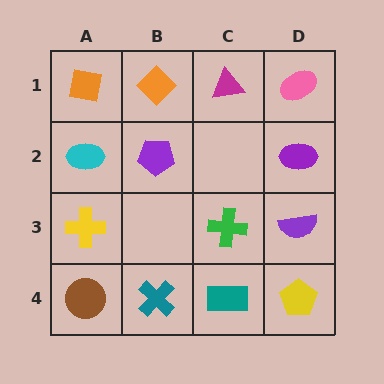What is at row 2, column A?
A cyan ellipse.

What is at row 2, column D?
A purple ellipse.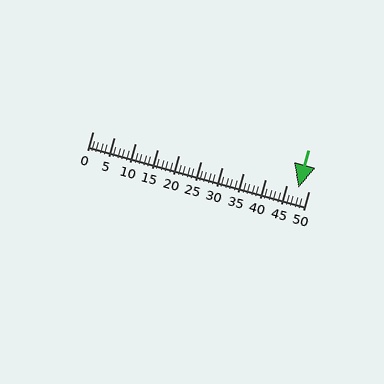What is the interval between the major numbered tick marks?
The major tick marks are spaced 5 units apart.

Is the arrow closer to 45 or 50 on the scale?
The arrow is closer to 50.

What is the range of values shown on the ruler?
The ruler shows values from 0 to 50.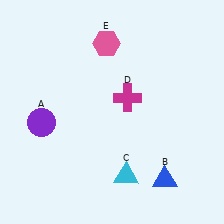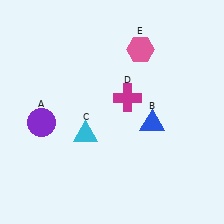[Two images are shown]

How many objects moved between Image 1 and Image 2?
3 objects moved between the two images.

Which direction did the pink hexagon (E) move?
The pink hexagon (E) moved right.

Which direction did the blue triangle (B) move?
The blue triangle (B) moved up.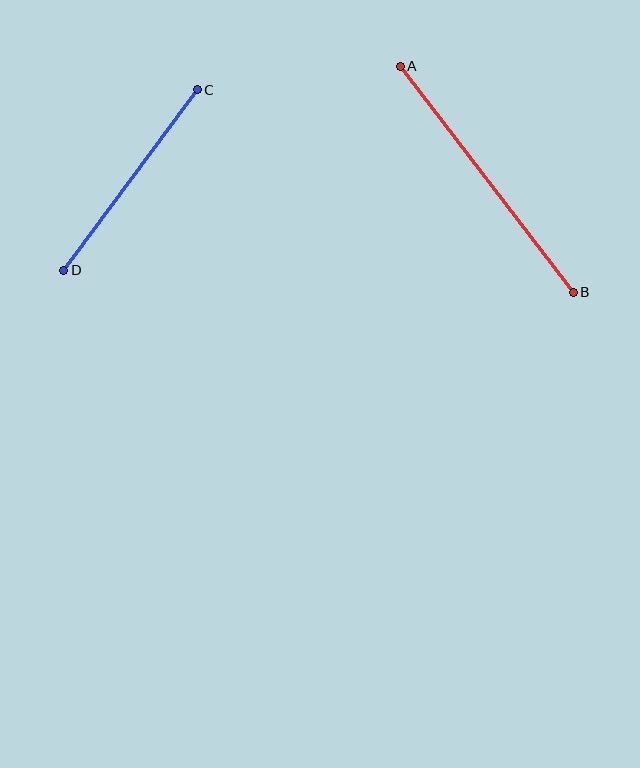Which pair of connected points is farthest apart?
Points A and B are farthest apart.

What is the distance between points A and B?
The distance is approximately 285 pixels.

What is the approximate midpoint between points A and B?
The midpoint is at approximately (487, 179) pixels.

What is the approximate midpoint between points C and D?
The midpoint is at approximately (130, 180) pixels.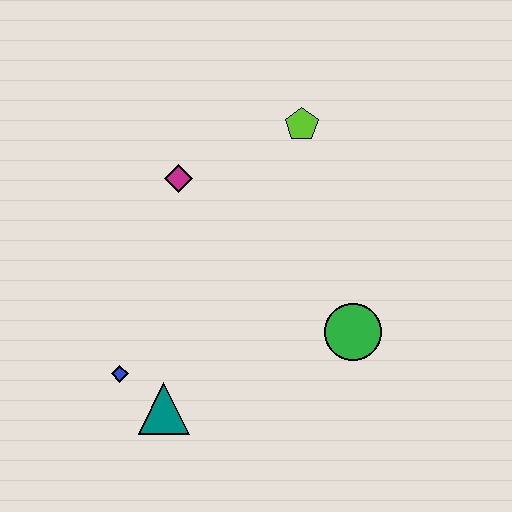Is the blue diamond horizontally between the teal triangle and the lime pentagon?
No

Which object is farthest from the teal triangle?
The lime pentagon is farthest from the teal triangle.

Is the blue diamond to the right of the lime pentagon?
No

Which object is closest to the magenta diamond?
The lime pentagon is closest to the magenta diamond.